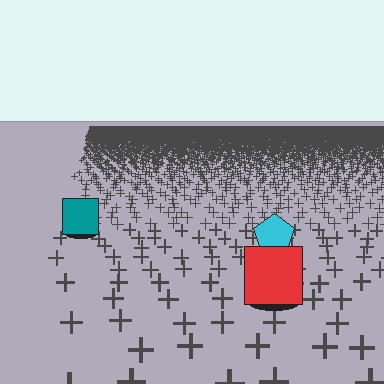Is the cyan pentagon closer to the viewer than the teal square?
Yes. The cyan pentagon is closer — you can tell from the texture gradient: the ground texture is coarser near it.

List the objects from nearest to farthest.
From nearest to farthest: the red square, the cyan pentagon, the teal square.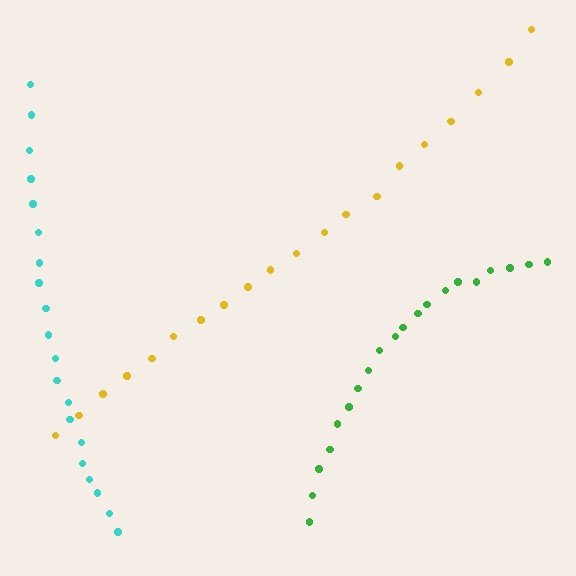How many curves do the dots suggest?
There are 3 distinct paths.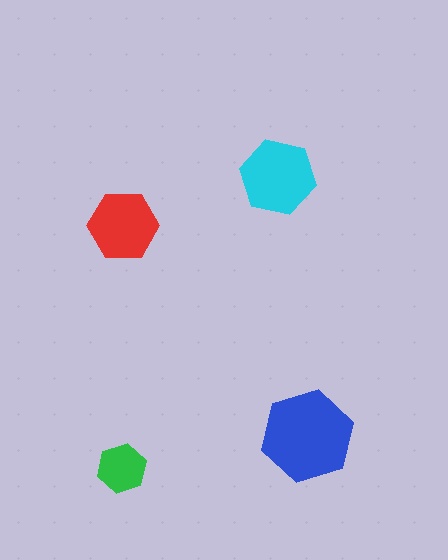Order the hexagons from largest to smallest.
the blue one, the cyan one, the red one, the green one.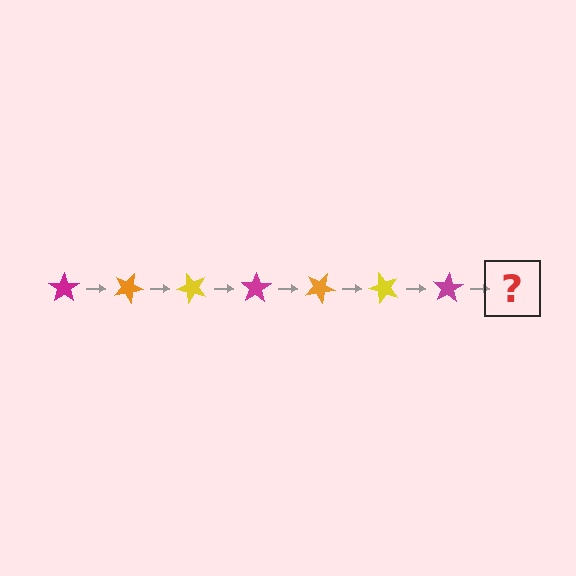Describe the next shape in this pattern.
It should be an orange star, rotated 175 degrees from the start.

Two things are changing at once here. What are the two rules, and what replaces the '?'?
The two rules are that it rotates 25 degrees each step and the color cycles through magenta, orange, and yellow. The '?' should be an orange star, rotated 175 degrees from the start.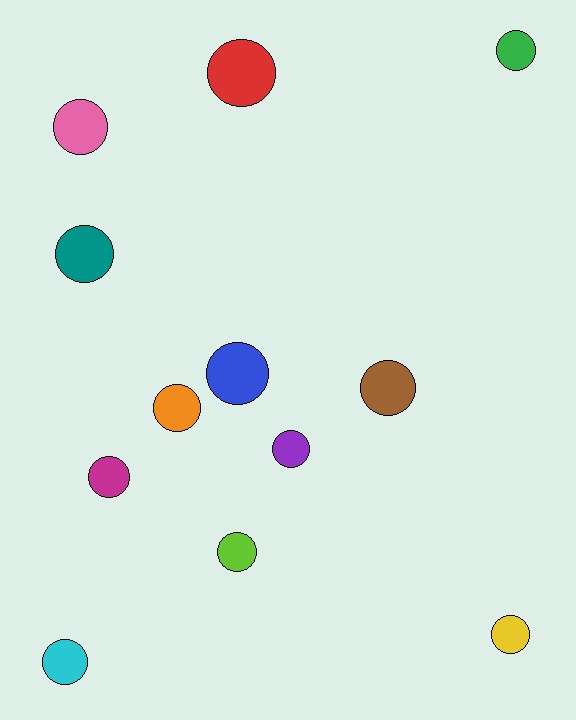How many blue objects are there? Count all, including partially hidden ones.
There is 1 blue object.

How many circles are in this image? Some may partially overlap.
There are 12 circles.